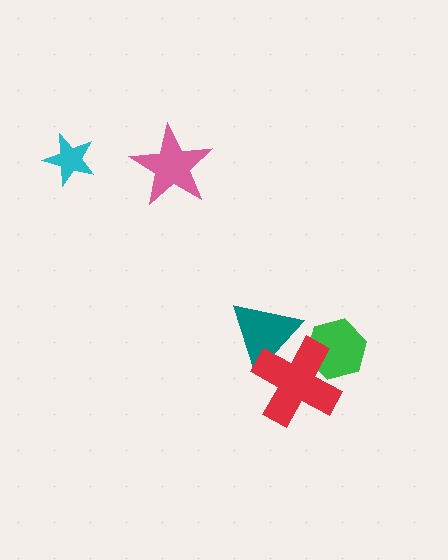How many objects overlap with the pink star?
0 objects overlap with the pink star.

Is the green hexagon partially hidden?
Yes, it is partially covered by another shape.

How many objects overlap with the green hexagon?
1 object overlaps with the green hexagon.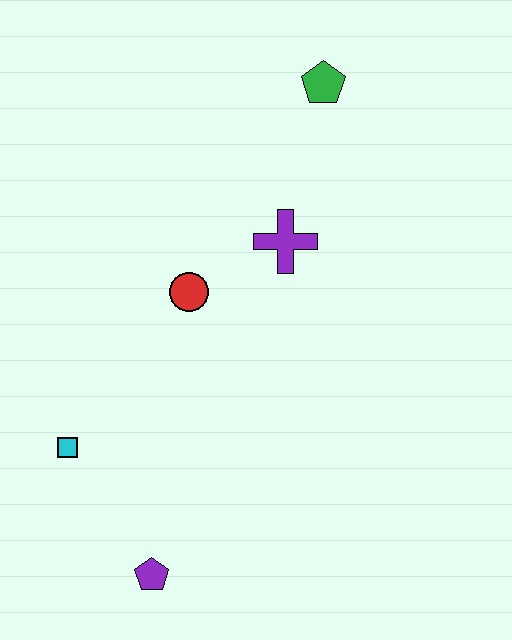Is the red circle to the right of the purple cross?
No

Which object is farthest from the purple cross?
The purple pentagon is farthest from the purple cross.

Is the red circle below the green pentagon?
Yes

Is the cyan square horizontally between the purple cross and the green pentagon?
No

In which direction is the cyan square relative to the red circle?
The cyan square is below the red circle.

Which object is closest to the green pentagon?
The purple cross is closest to the green pentagon.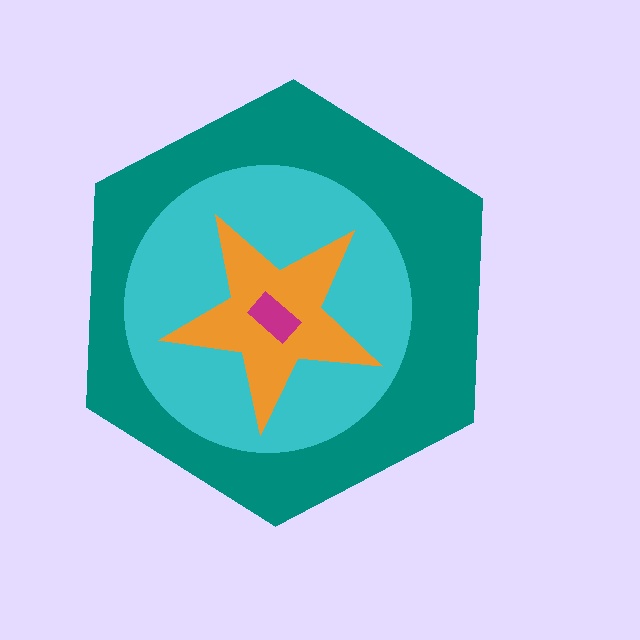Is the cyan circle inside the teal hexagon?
Yes.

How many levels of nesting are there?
4.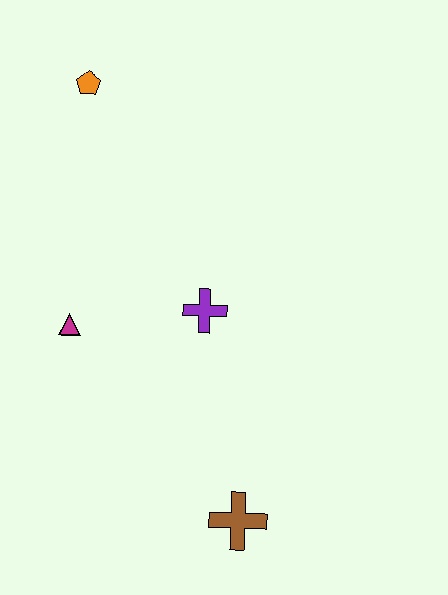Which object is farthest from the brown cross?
The orange pentagon is farthest from the brown cross.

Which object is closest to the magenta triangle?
The purple cross is closest to the magenta triangle.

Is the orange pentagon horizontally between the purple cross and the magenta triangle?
Yes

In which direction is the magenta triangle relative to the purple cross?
The magenta triangle is to the left of the purple cross.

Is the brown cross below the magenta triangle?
Yes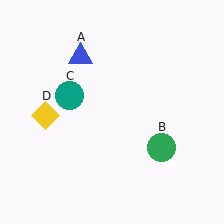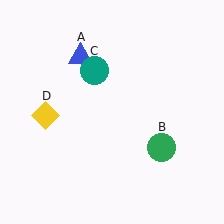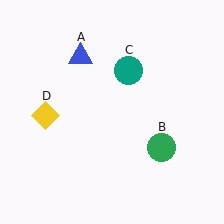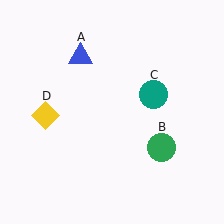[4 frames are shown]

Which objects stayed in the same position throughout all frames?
Blue triangle (object A) and green circle (object B) and yellow diamond (object D) remained stationary.